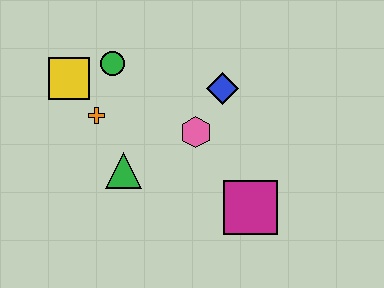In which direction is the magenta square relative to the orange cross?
The magenta square is to the right of the orange cross.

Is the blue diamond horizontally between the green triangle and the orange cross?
No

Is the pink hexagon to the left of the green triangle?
No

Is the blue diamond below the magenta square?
No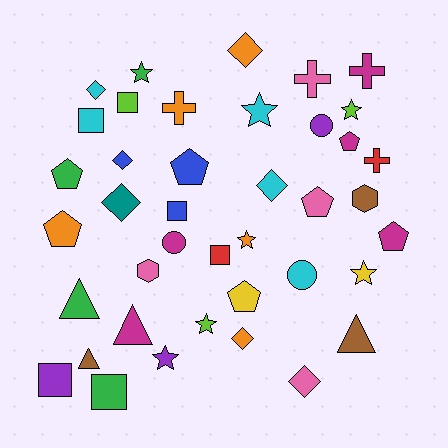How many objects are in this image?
There are 40 objects.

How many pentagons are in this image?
There are 7 pentagons.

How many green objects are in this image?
There are 4 green objects.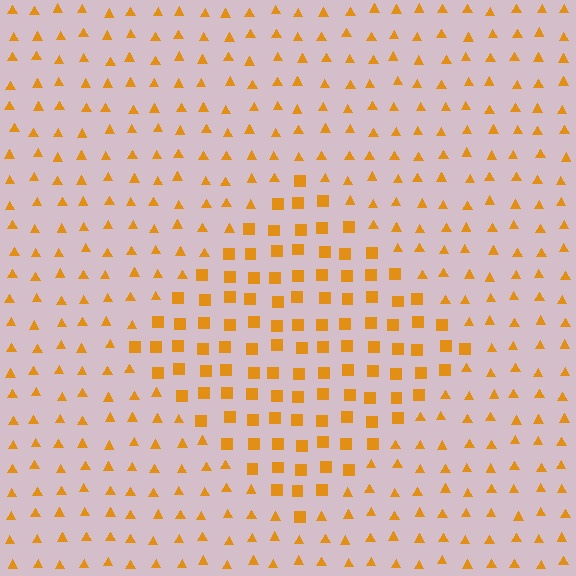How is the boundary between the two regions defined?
The boundary is defined by a change in element shape: squares inside vs. triangles outside. All elements share the same color and spacing.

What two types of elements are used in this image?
The image uses squares inside the diamond region and triangles outside it.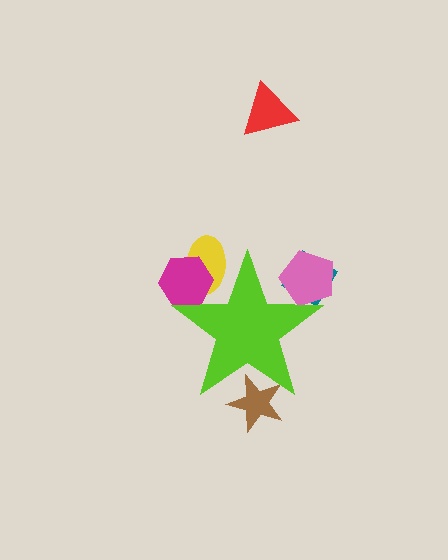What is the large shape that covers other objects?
A lime star.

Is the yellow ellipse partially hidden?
Yes, the yellow ellipse is partially hidden behind the lime star.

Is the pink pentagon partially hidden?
Yes, the pink pentagon is partially hidden behind the lime star.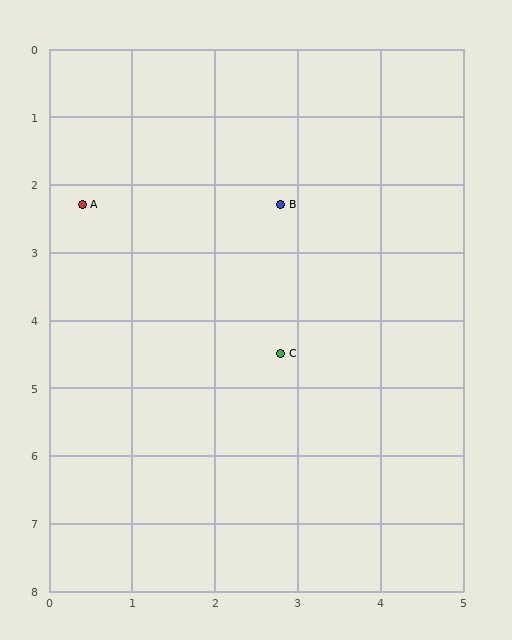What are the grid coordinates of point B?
Point B is at approximately (2.8, 2.3).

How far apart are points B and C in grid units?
Points B and C are about 2.2 grid units apart.